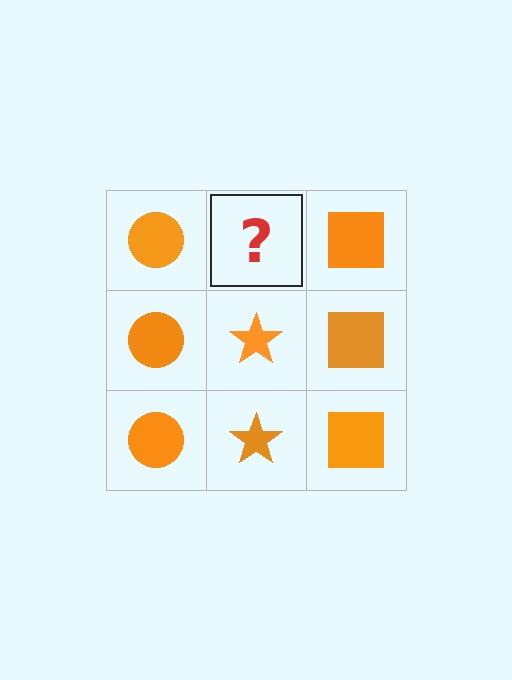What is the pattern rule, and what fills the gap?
The rule is that each column has a consistent shape. The gap should be filled with an orange star.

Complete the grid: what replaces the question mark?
The question mark should be replaced with an orange star.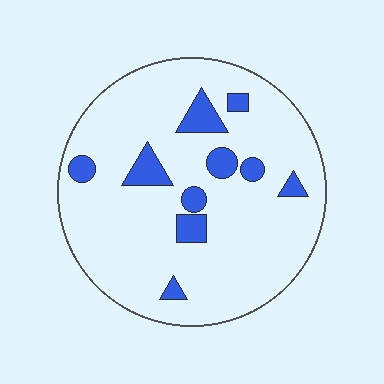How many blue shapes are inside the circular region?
10.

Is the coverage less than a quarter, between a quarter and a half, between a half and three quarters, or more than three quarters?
Less than a quarter.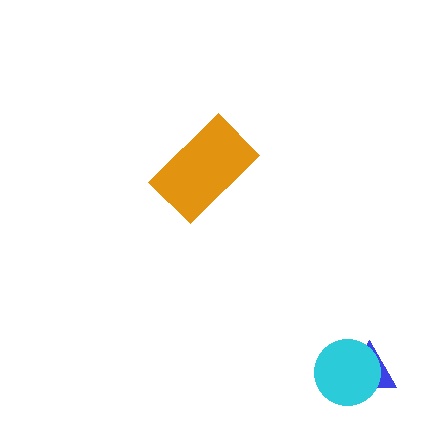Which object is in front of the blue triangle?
The cyan circle is in front of the blue triangle.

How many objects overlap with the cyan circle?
1 object overlaps with the cyan circle.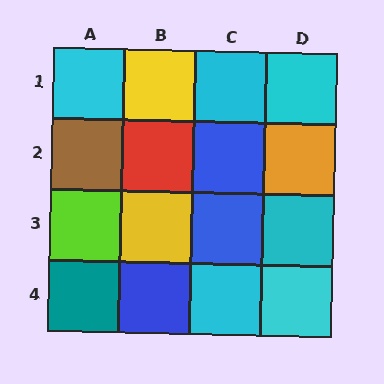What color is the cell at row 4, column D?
Cyan.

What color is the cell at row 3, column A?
Lime.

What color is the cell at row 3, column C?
Blue.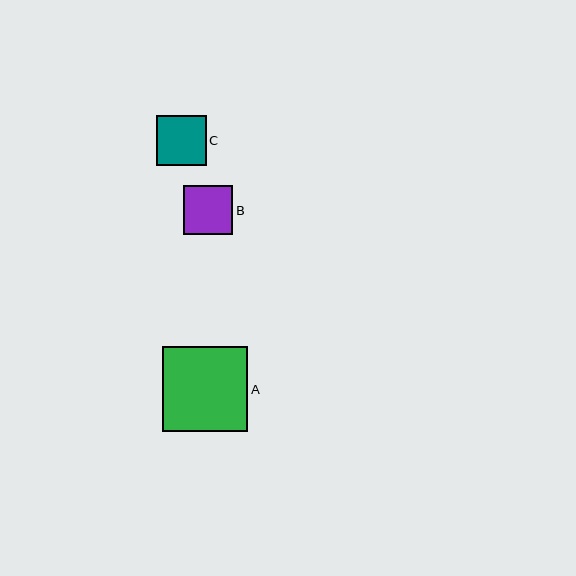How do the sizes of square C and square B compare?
Square C and square B are approximately the same size.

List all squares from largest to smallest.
From largest to smallest: A, C, B.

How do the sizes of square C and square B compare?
Square C and square B are approximately the same size.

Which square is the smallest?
Square B is the smallest with a size of approximately 49 pixels.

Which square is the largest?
Square A is the largest with a size of approximately 86 pixels.